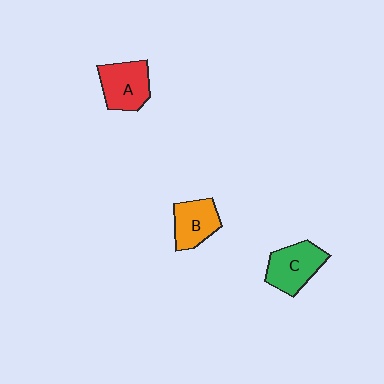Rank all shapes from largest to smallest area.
From largest to smallest: C (green), A (red), B (orange).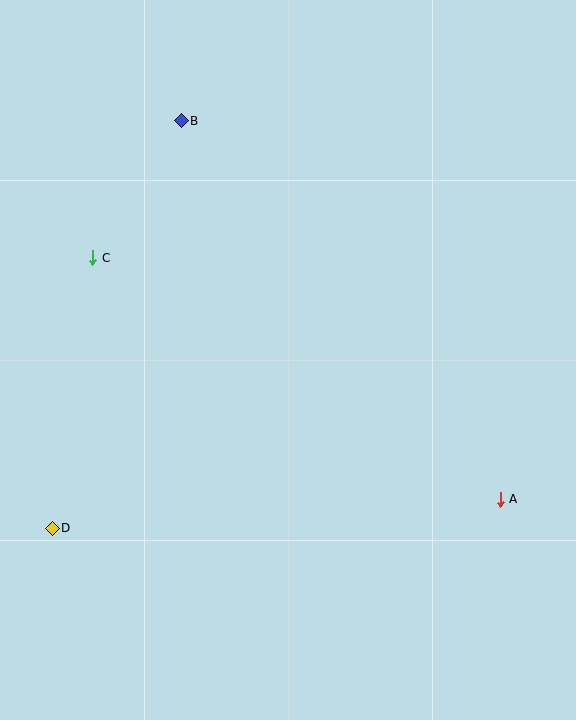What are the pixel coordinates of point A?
Point A is at (500, 499).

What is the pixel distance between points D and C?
The distance between D and C is 274 pixels.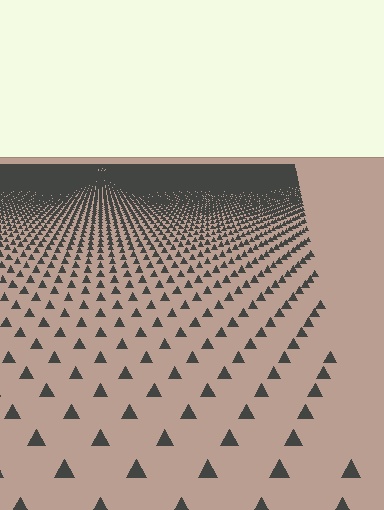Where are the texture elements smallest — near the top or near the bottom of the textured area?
Near the top.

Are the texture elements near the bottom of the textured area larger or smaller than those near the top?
Larger. Near the bottom, elements are closer to the viewer and appear at a bigger on-screen size.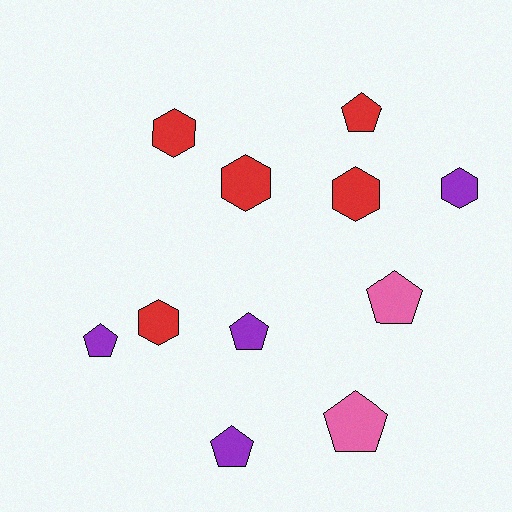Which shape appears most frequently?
Pentagon, with 6 objects.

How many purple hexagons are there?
There is 1 purple hexagon.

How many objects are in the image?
There are 11 objects.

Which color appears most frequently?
Red, with 5 objects.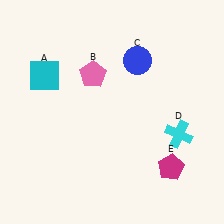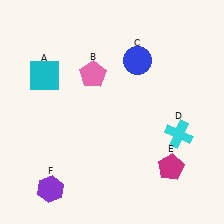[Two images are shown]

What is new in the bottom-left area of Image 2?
A purple hexagon (F) was added in the bottom-left area of Image 2.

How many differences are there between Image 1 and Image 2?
There is 1 difference between the two images.